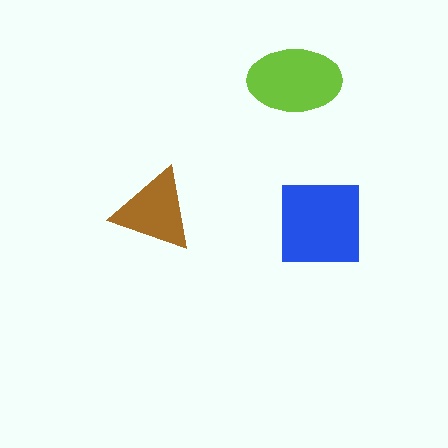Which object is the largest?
The blue square.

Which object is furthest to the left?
The brown triangle is leftmost.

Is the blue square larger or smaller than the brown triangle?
Larger.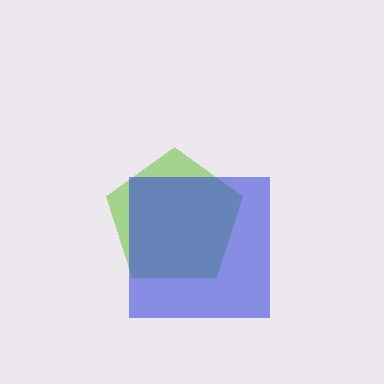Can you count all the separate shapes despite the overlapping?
Yes, there are 2 separate shapes.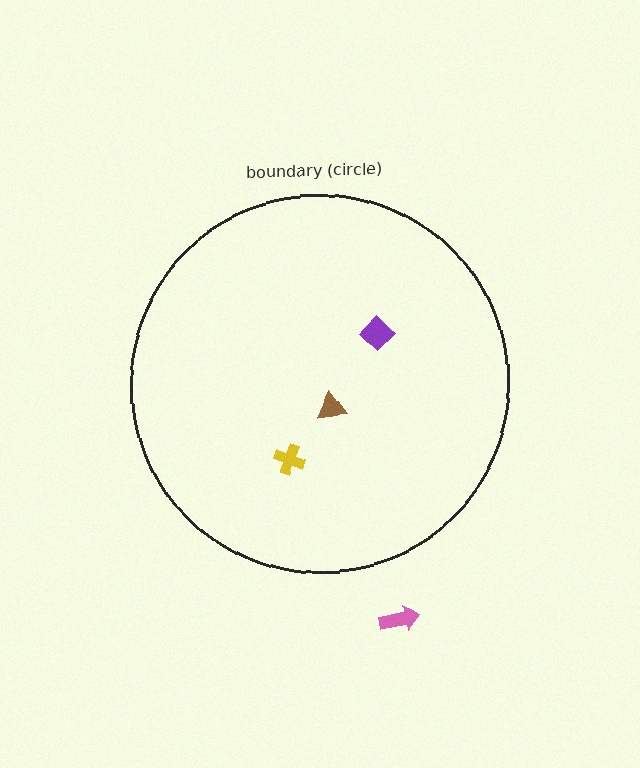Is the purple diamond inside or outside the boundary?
Inside.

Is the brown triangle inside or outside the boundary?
Inside.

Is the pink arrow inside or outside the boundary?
Outside.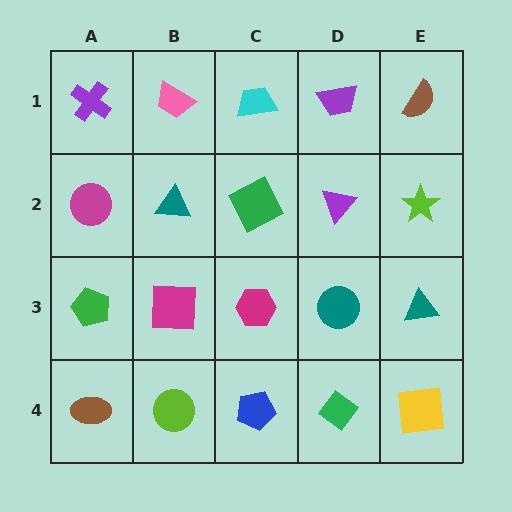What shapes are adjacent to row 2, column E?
A brown semicircle (row 1, column E), a teal triangle (row 3, column E), a purple triangle (row 2, column D).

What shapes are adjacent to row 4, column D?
A teal circle (row 3, column D), a blue pentagon (row 4, column C), a yellow square (row 4, column E).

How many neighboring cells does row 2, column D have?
4.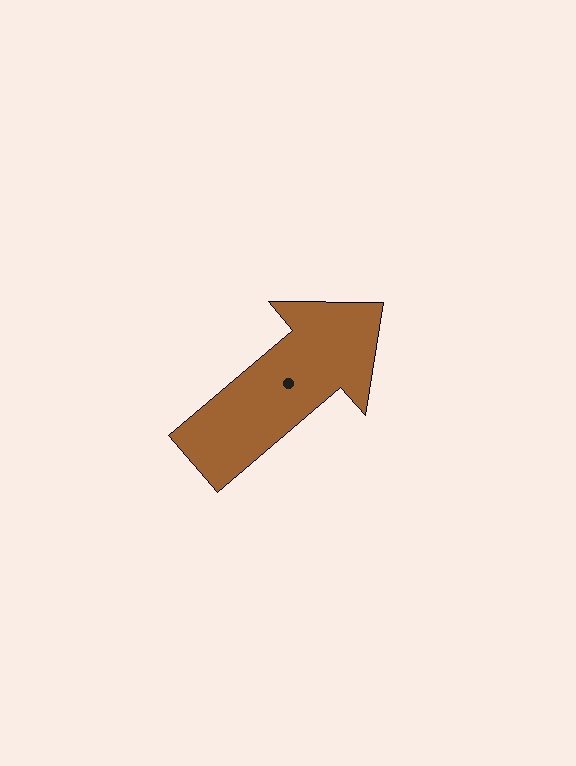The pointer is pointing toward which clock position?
Roughly 2 o'clock.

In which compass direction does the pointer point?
Northeast.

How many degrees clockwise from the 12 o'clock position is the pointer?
Approximately 50 degrees.